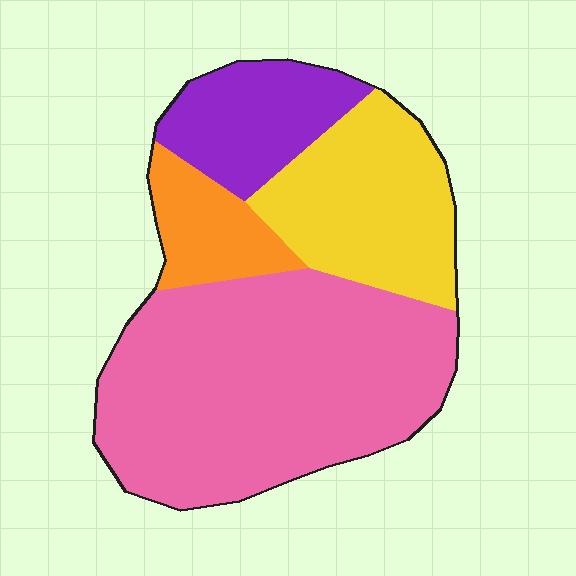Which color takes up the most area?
Pink, at roughly 50%.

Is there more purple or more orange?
Purple.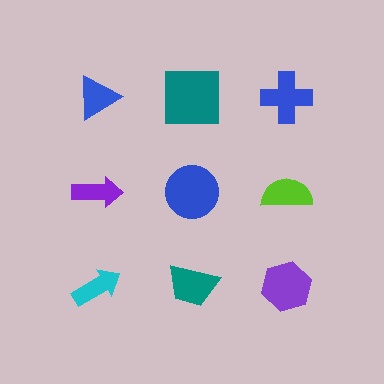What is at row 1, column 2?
A teal square.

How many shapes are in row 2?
3 shapes.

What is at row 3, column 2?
A teal trapezoid.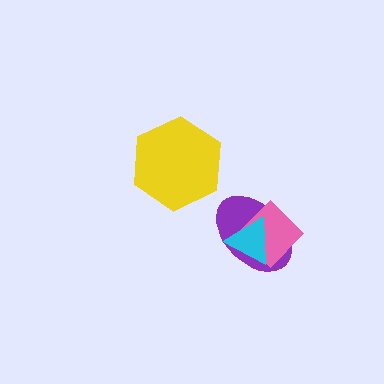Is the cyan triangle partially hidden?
No, no other shape covers it.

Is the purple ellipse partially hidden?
Yes, it is partially covered by another shape.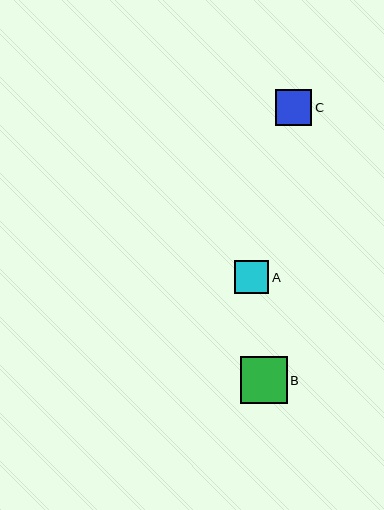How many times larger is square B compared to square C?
Square B is approximately 1.3 times the size of square C.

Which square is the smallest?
Square A is the smallest with a size of approximately 34 pixels.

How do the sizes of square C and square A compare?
Square C and square A are approximately the same size.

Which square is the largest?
Square B is the largest with a size of approximately 47 pixels.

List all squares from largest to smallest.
From largest to smallest: B, C, A.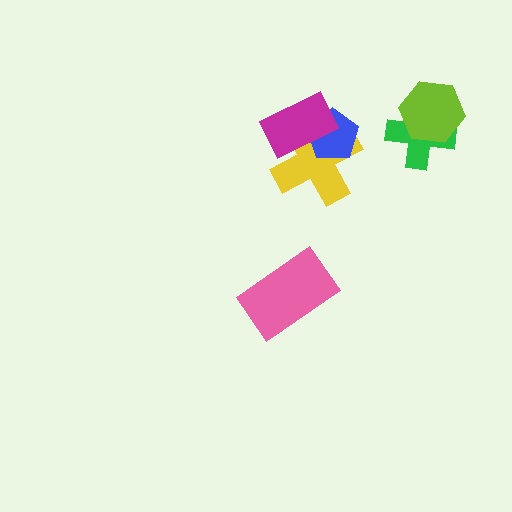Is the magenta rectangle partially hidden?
No, no other shape covers it.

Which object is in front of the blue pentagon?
The magenta rectangle is in front of the blue pentagon.